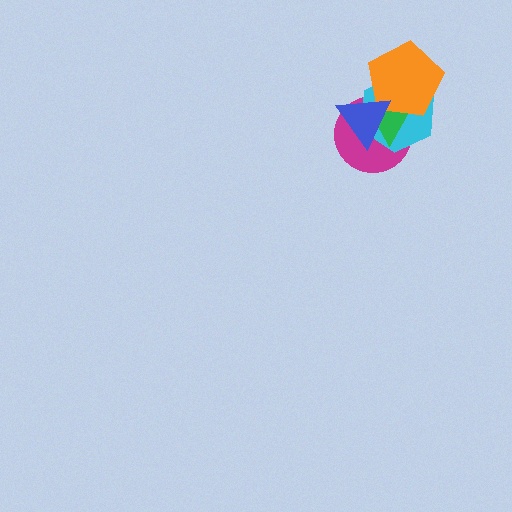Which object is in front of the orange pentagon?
The blue triangle is in front of the orange pentagon.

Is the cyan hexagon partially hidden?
Yes, it is partially covered by another shape.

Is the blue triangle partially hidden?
No, no other shape covers it.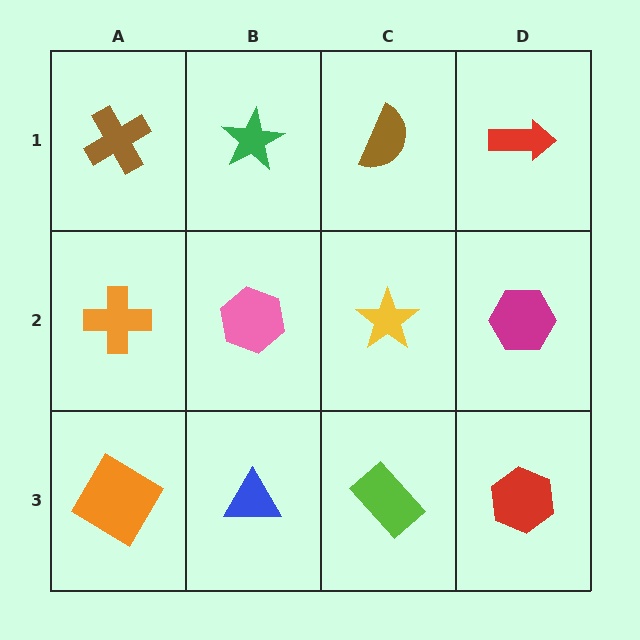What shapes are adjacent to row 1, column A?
An orange cross (row 2, column A), a green star (row 1, column B).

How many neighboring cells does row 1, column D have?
2.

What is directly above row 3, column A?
An orange cross.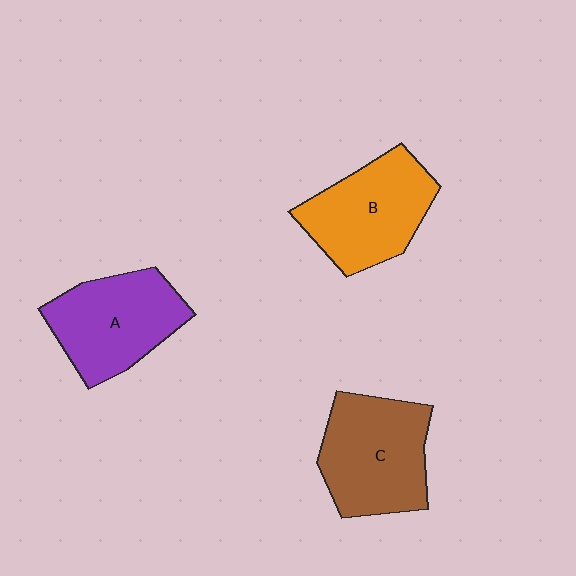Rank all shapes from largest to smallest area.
From largest to smallest: C (brown), B (orange), A (purple).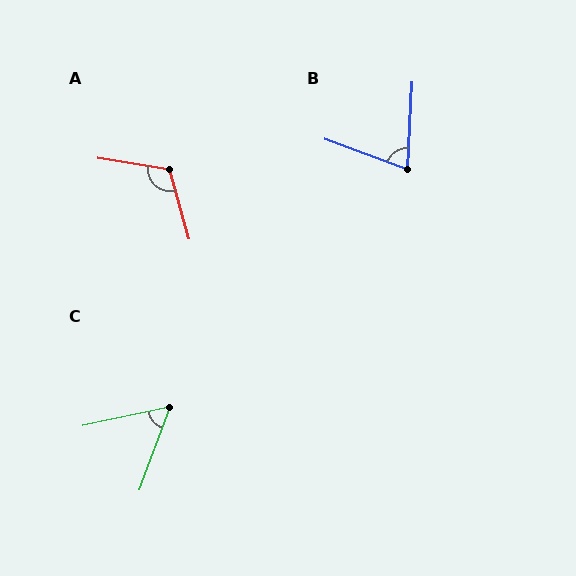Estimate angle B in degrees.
Approximately 73 degrees.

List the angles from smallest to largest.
C (58°), B (73°), A (115°).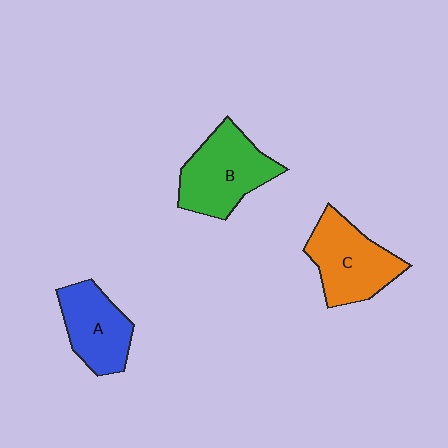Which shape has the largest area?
Shape B (green).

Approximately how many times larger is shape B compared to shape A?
Approximately 1.3 times.